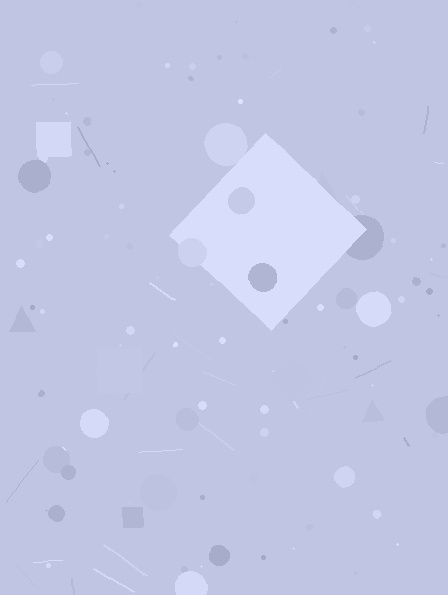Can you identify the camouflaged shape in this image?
The camouflaged shape is a diamond.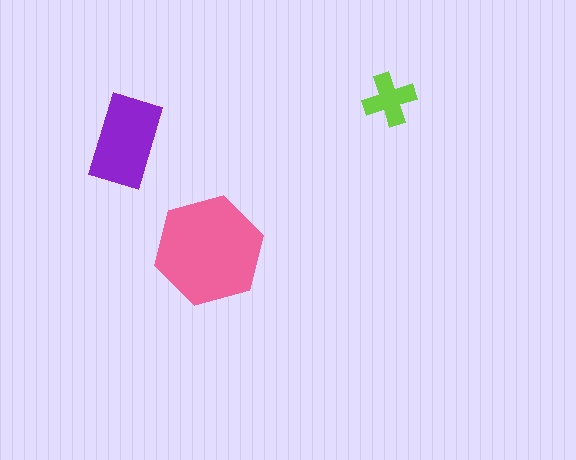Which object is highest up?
The lime cross is topmost.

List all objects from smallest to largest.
The lime cross, the purple rectangle, the pink hexagon.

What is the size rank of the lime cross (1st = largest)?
3rd.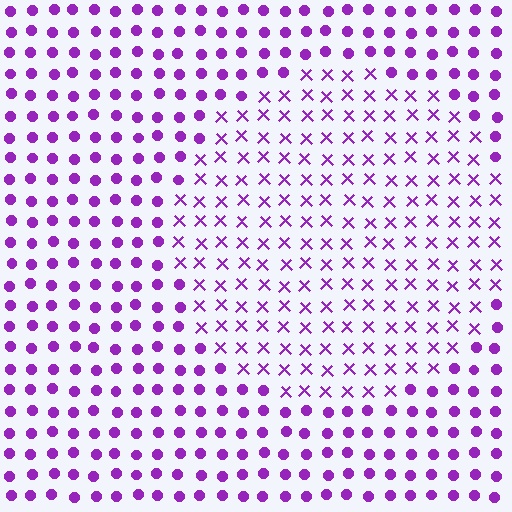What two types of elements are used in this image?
The image uses X marks inside the circle region and circles outside it.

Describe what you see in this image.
The image is filled with small purple elements arranged in a uniform grid. A circle-shaped region contains X marks, while the surrounding area contains circles. The boundary is defined purely by the change in element shape.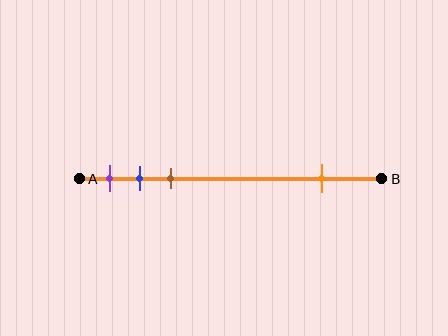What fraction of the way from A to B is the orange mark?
The orange mark is approximately 80% (0.8) of the way from A to B.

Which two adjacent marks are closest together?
The blue and brown marks are the closest adjacent pair.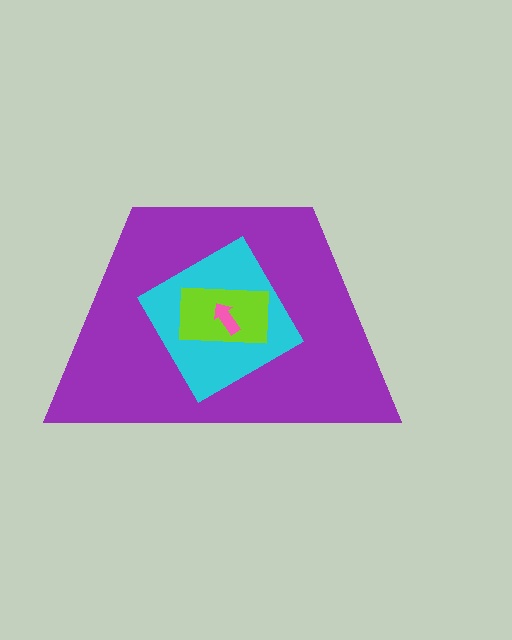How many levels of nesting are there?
4.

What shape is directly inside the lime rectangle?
The pink arrow.